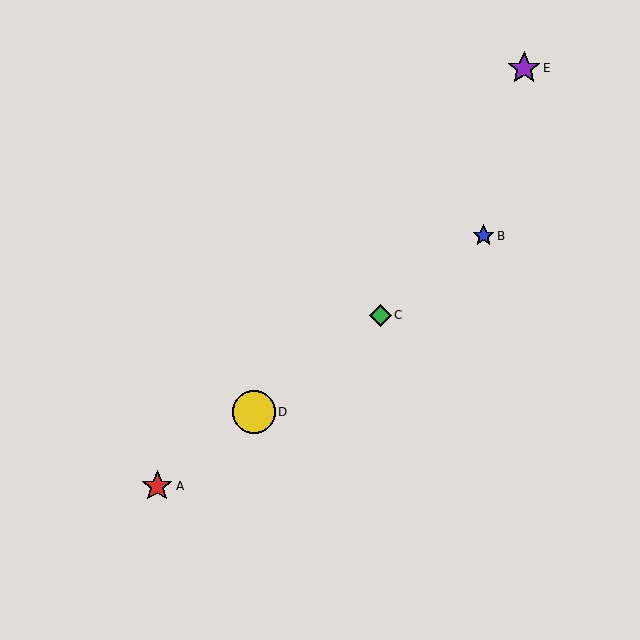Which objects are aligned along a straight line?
Objects A, B, C, D are aligned along a straight line.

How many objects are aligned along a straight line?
4 objects (A, B, C, D) are aligned along a straight line.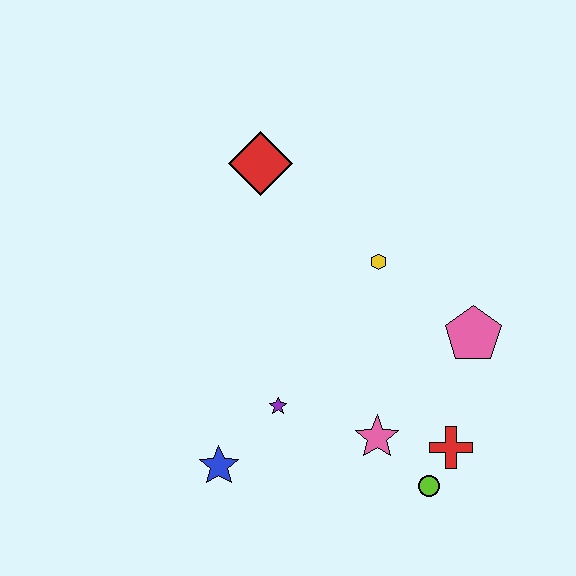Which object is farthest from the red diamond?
The lime circle is farthest from the red diamond.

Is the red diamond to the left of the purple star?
Yes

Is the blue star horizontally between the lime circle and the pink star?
No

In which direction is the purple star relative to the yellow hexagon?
The purple star is below the yellow hexagon.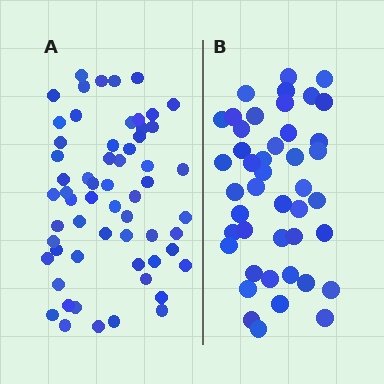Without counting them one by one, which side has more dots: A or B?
Region A (the left region) has more dots.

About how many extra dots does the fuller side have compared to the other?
Region A has approximately 15 more dots than region B.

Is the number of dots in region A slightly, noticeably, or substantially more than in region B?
Region A has noticeably more, but not dramatically so. The ratio is roughly 1.4 to 1.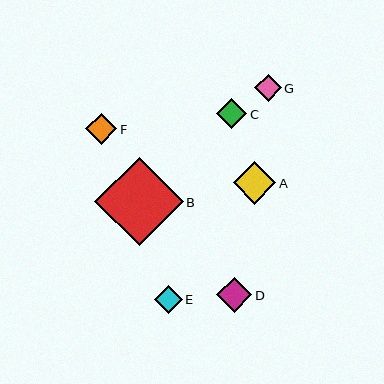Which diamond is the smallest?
Diamond G is the smallest with a size of approximately 26 pixels.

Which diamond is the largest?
Diamond B is the largest with a size of approximately 89 pixels.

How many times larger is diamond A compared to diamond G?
Diamond A is approximately 1.6 times the size of diamond G.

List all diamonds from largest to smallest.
From largest to smallest: B, A, D, F, C, E, G.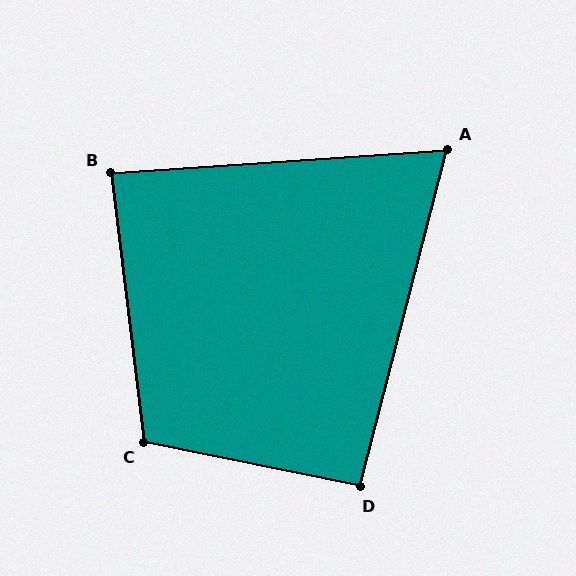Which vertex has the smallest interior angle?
A, at approximately 72 degrees.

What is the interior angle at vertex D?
Approximately 93 degrees (approximately right).